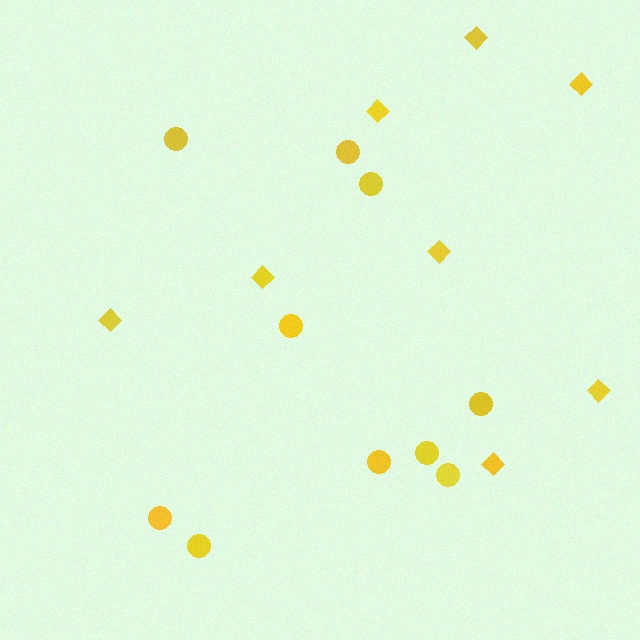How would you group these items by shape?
There are 2 groups: one group of circles (10) and one group of diamonds (8).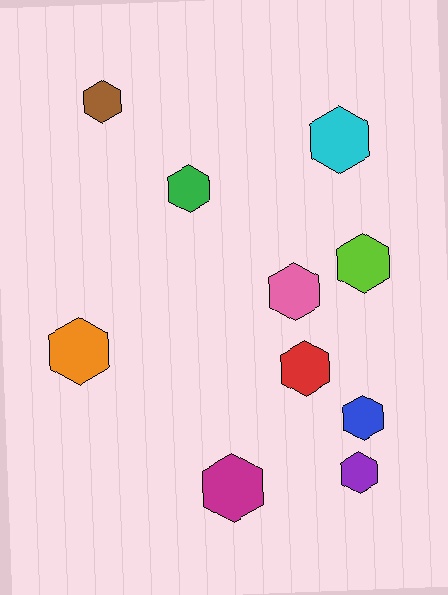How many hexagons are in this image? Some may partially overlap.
There are 10 hexagons.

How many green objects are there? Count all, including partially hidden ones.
There is 1 green object.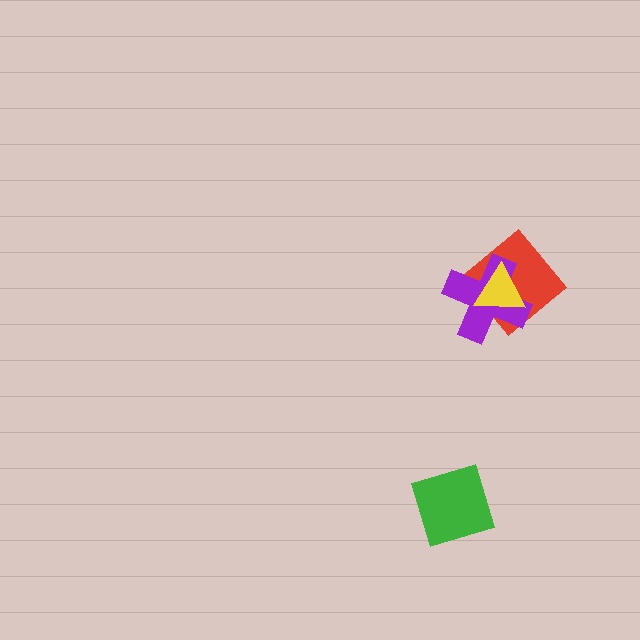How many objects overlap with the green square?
0 objects overlap with the green square.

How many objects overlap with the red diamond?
2 objects overlap with the red diamond.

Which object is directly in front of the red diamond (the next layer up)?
The purple cross is directly in front of the red diamond.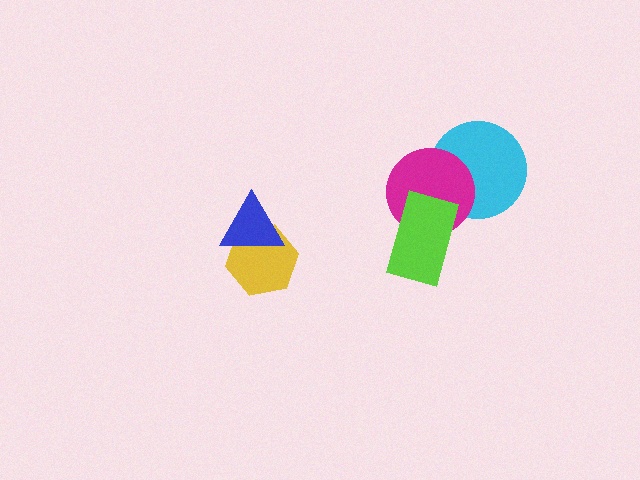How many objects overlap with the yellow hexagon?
1 object overlaps with the yellow hexagon.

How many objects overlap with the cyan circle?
1 object overlaps with the cyan circle.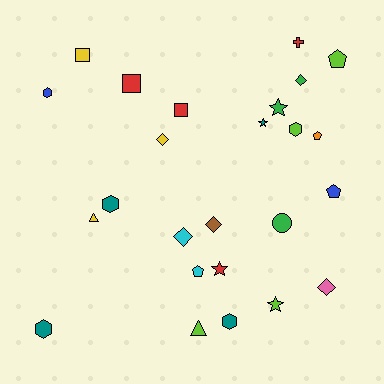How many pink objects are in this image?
There is 1 pink object.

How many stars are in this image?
There are 4 stars.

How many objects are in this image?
There are 25 objects.